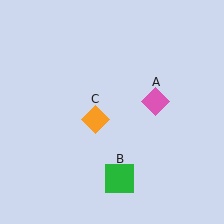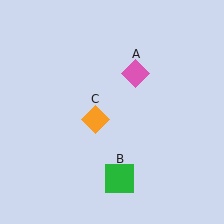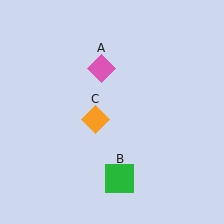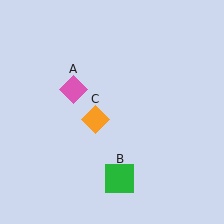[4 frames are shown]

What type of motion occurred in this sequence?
The pink diamond (object A) rotated counterclockwise around the center of the scene.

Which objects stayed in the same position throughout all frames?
Green square (object B) and orange diamond (object C) remained stationary.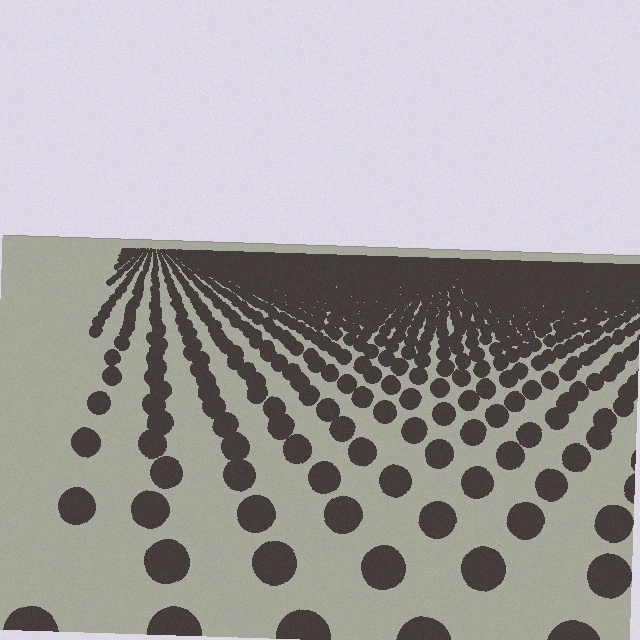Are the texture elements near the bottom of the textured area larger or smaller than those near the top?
Larger. Near the bottom, elements are closer to the viewer and appear at a bigger on-screen size.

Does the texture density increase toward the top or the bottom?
Density increases toward the top.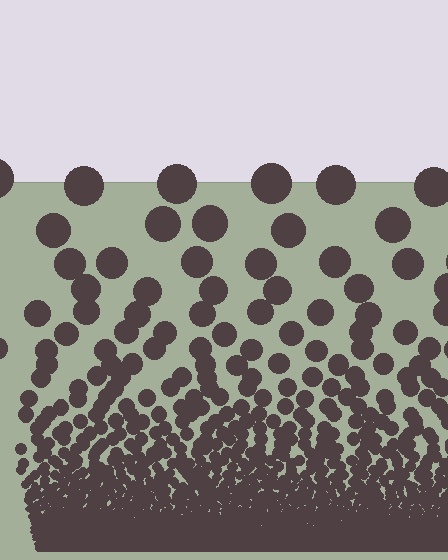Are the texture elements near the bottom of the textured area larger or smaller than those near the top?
Smaller. The gradient is inverted — elements near the bottom are smaller and denser.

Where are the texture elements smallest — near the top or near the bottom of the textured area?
Near the bottom.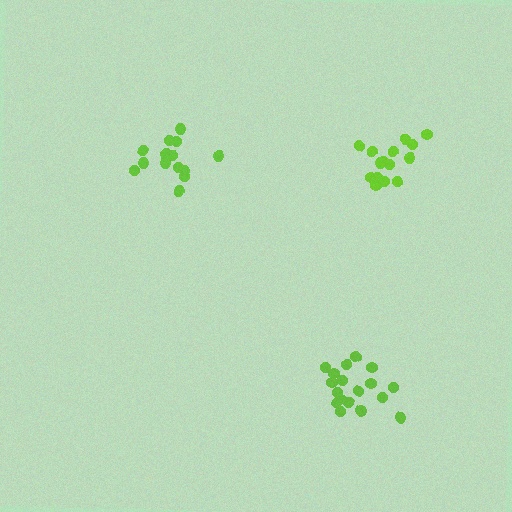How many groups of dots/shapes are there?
There are 3 groups.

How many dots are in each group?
Group 1: 18 dots, Group 2: 15 dots, Group 3: 15 dots (48 total).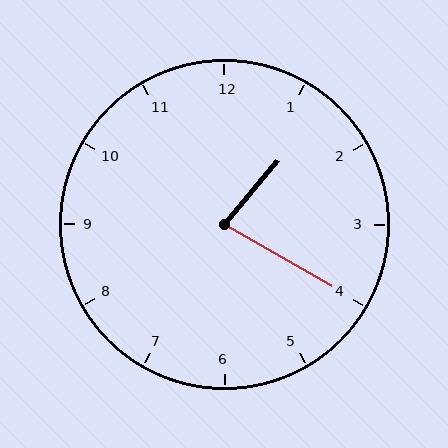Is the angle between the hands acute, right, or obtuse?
It is acute.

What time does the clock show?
1:20.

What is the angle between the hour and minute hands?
Approximately 80 degrees.